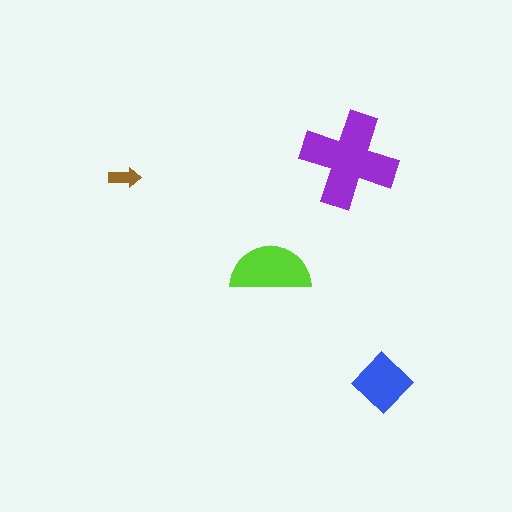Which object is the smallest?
The brown arrow.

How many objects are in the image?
There are 4 objects in the image.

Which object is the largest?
The purple cross.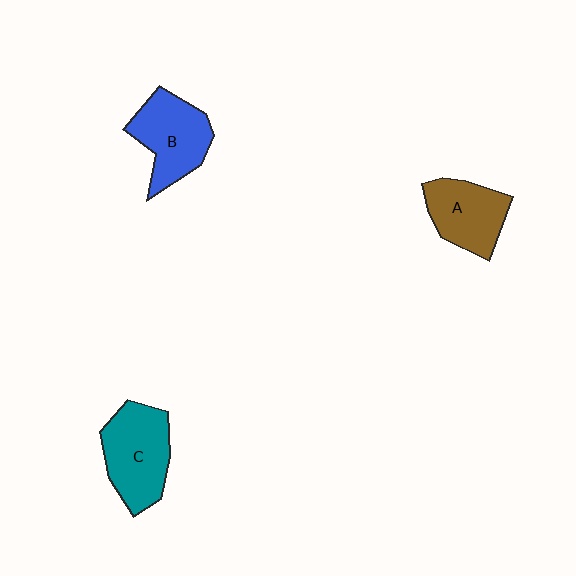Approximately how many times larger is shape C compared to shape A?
Approximately 1.2 times.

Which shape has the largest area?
Shape C (teal).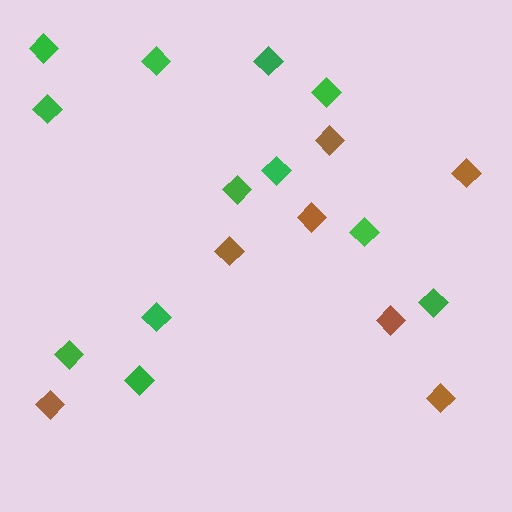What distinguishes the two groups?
There are 2 groups: one group of brown diamonds (7) and one group of green diamonds (12).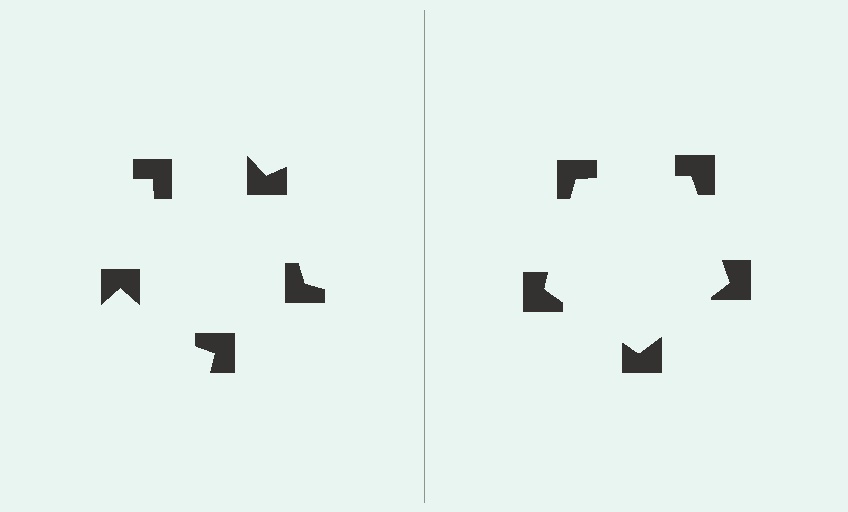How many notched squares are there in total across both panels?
10 — 5 on each side.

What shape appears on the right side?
An illusory pentagon.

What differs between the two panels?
The notched squares are positioned identically on both sides; only the wedge orientations differ. On the right they align to a pentagon; on the left they are misaligned.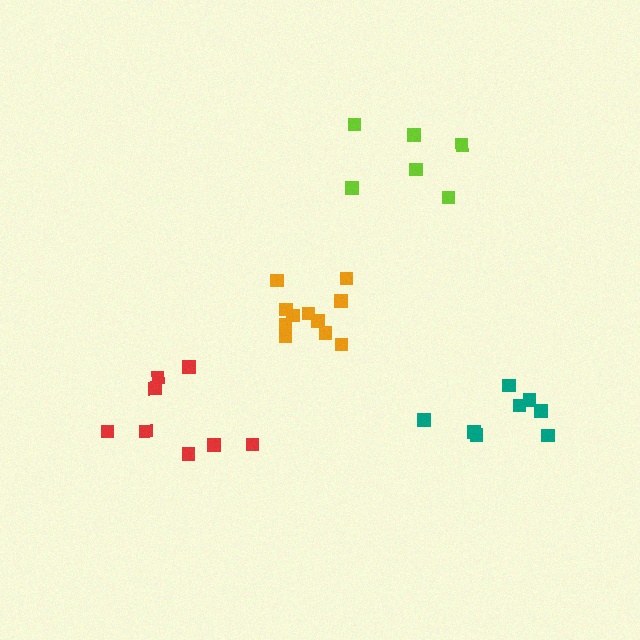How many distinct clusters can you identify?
There are 4 distinct clusters.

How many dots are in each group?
Group 1: 11 dots, Group 2: 8 dots, Group 3: 6 dots, Group 4: 8 dots (33 total).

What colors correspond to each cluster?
The clusters are colored: orange, red, lime, teal.